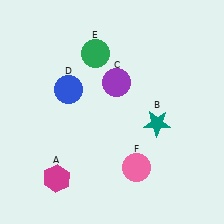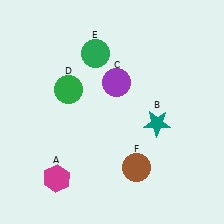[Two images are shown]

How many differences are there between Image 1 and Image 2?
There are 2 differences between the two images.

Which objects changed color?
D changed from blue to green. F changed from pink to brown.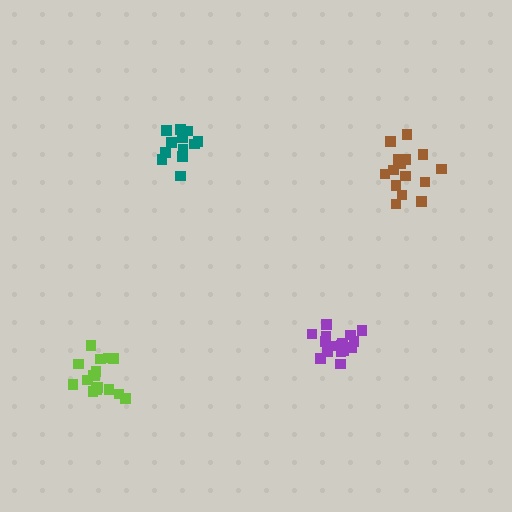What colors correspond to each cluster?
The clusters are colored: teal, purple, brown, lime.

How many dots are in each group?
Group 1: 12 dots, Group 2: 16 dots, Group 3: 15 dots, Group 4: 16 dots (59 total).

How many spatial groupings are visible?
There are 4 spatial groupings.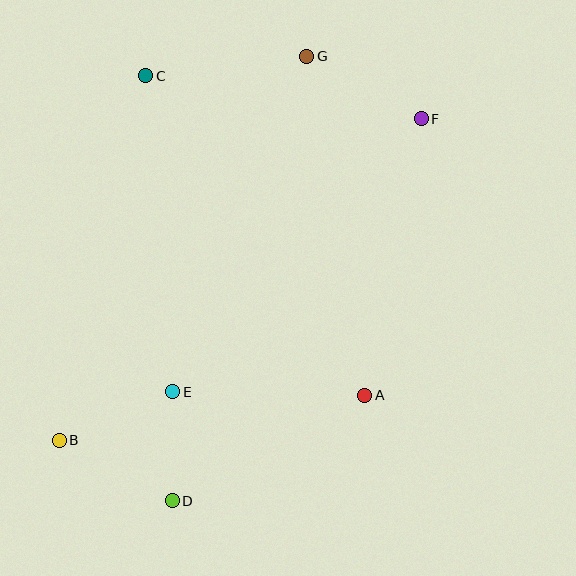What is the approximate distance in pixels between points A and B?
The distance between A and B is approximately 309 pixels.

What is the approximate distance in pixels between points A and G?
The distance between A and G is approximately 344 pixels.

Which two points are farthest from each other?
Points B and F are farthest from each other.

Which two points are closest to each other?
Points D and E are closest to each other.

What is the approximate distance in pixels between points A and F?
The distance between A and F is approximately 282 pixels.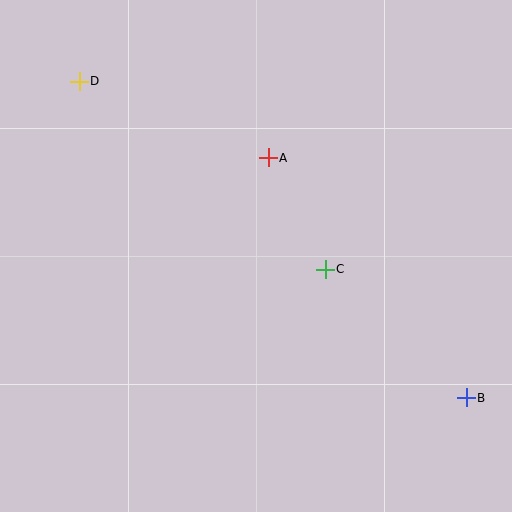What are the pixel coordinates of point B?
Point B is at (466, 398).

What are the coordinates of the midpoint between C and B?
The midpoint between C and B is at (396, 333).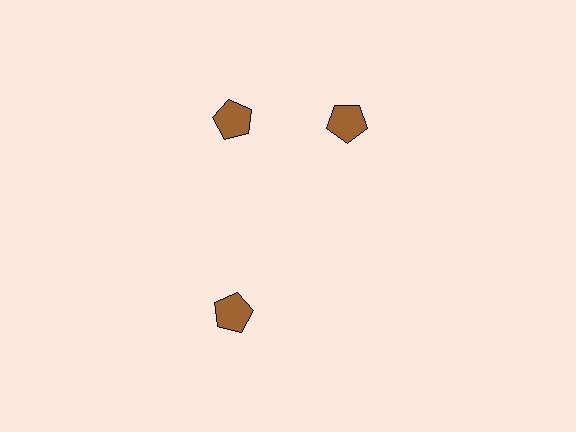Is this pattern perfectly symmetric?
No. The 3 brown pentagons are arranged in a ring, but one element near the 3 o'clock position is rotated out of alignment along the ring, breaking the 3-fold rotational symmetry.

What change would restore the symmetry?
The symmetry would be restored by rotating it back into even spacing with its neighbors so that all 3 pentagons sit at equal angles and equal distance from the center.